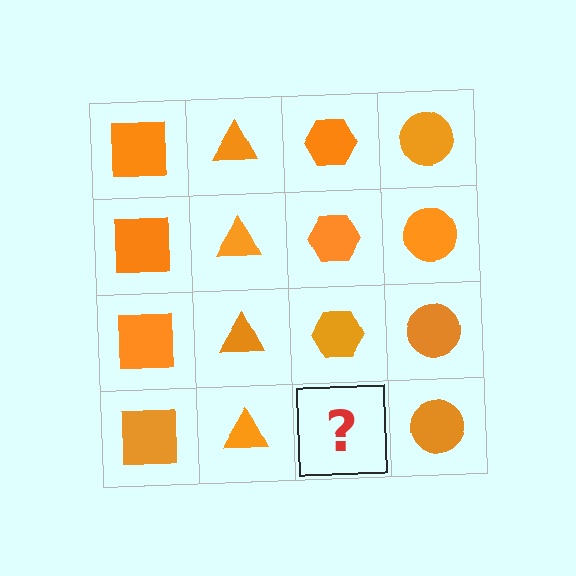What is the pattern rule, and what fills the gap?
The rule is that each column has a consistent shape. The gap should be filled with an orange hexagon.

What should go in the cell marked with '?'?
The missing cell should contain an orange hexagon.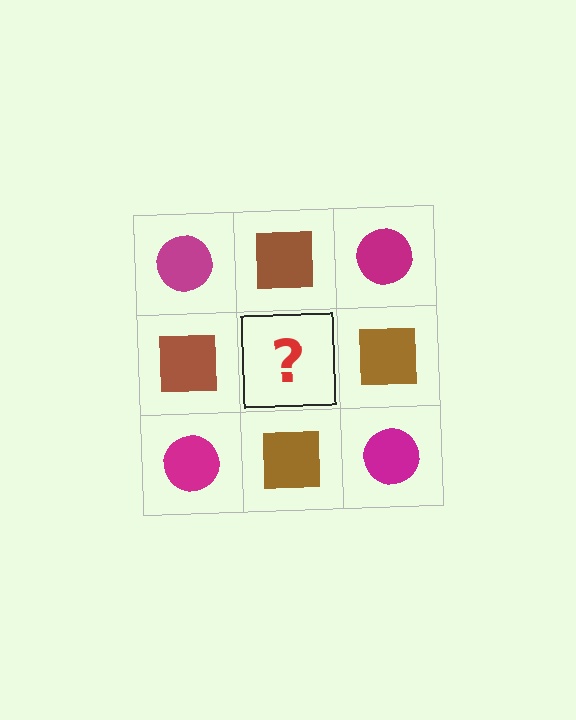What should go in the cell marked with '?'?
The missing cell should contain a magenta circle.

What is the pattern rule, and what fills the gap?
The rule is that it alternates magenta circle and brown square in a checkerboard pattern. The gap should be filled with a magenta circle.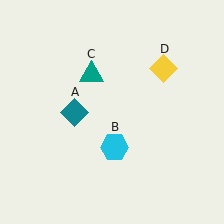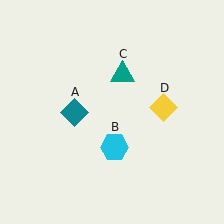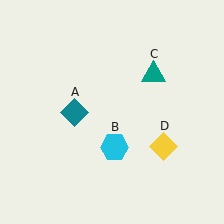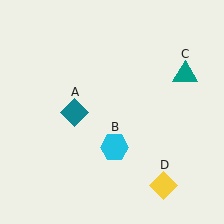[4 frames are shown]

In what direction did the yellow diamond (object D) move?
The yellow diamond (object D) moved down.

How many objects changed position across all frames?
2 objects changed position: teal triangle (object C), yellow diamond (object D).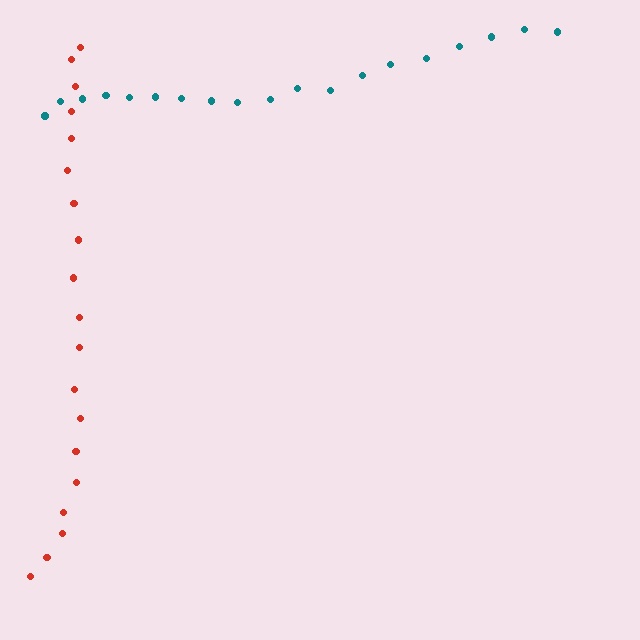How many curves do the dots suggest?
There are 2 distinct paths.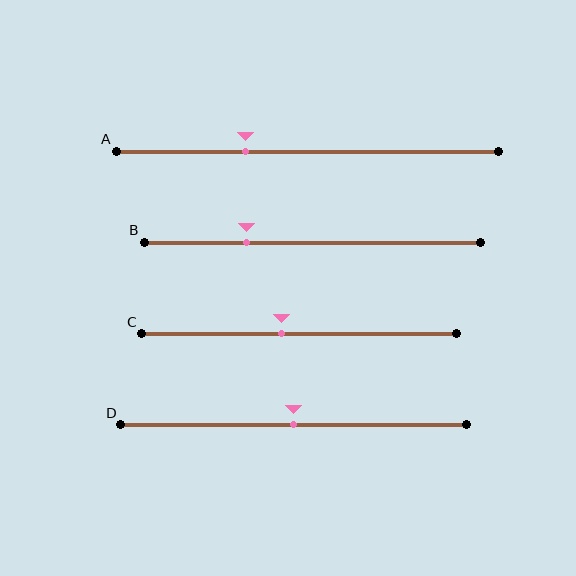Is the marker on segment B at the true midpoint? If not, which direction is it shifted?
No, the marker on segment B is shifted to the left by about 20% of the segment length.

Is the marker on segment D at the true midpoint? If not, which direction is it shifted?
Yes, the marker on segment D is at the true midpoint.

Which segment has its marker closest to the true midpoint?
Segment D has its marker closest to the true midpoint.